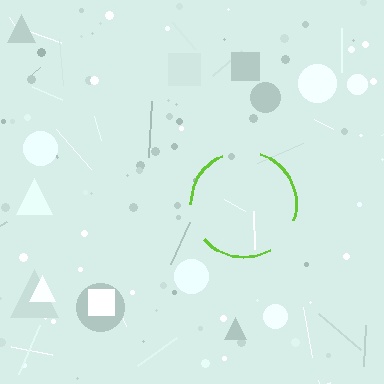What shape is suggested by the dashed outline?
The dashed outline suggests a circle.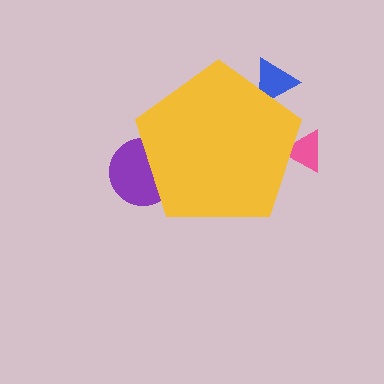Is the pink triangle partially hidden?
Yes, the pink triangle is partially hidden behind the yellow pentagon.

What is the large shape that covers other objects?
A yellow pentagon.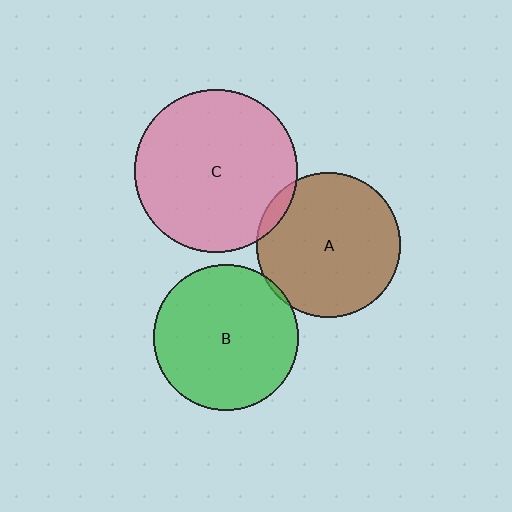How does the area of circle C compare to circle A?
Approximately 1.3 times.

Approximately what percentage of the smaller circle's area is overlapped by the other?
Approximately 5%.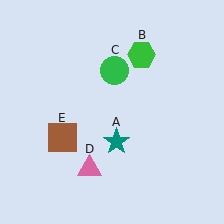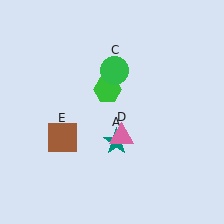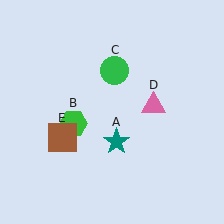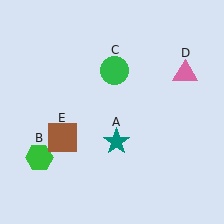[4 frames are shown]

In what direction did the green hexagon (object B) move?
The green hexagon (object B) moved down and to the left.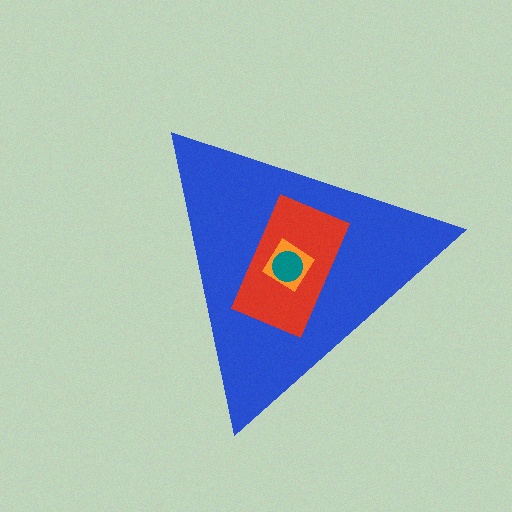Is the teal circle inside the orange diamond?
Yes.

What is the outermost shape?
The blue triangle.